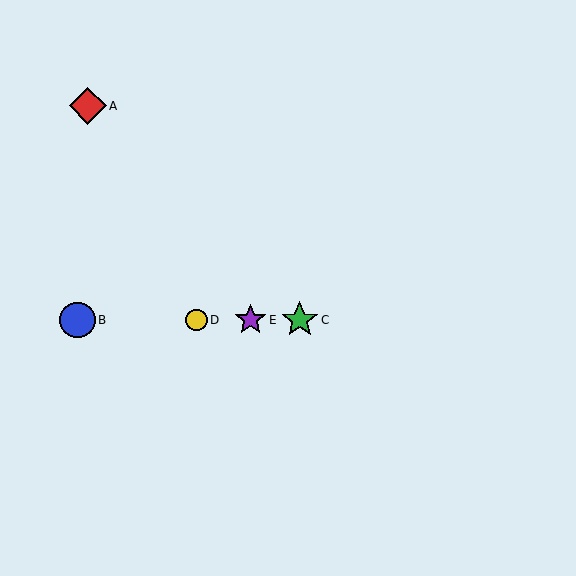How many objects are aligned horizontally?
4 objects (B, C, D, E) are aligned horizontally.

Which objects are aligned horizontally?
Objects B, C, D, E are aligned horizontally.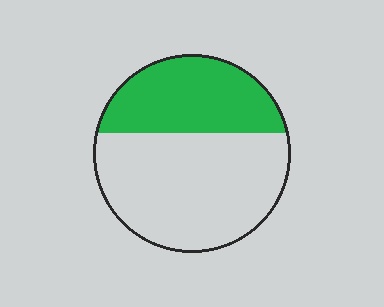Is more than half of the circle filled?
No.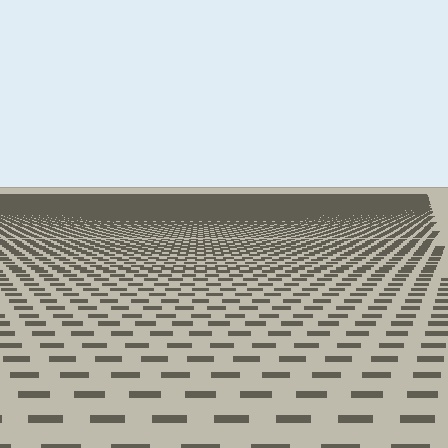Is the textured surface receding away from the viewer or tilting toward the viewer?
The surface is receding away from the viewer. Texture elements get smaller and denser toward the top.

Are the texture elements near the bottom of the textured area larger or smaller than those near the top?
Larger. Near the bottom, elements are closer to the viewer and appear at a bigger on-screen size.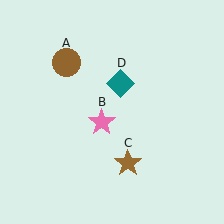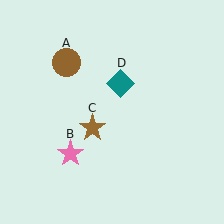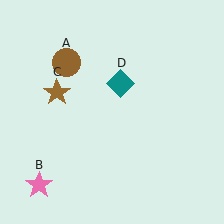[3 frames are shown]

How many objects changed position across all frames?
2 objects changed position: pink star (object B), brown star (object C).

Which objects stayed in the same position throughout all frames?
Brown circle (object A) and teal diamond (object D) remained stationary.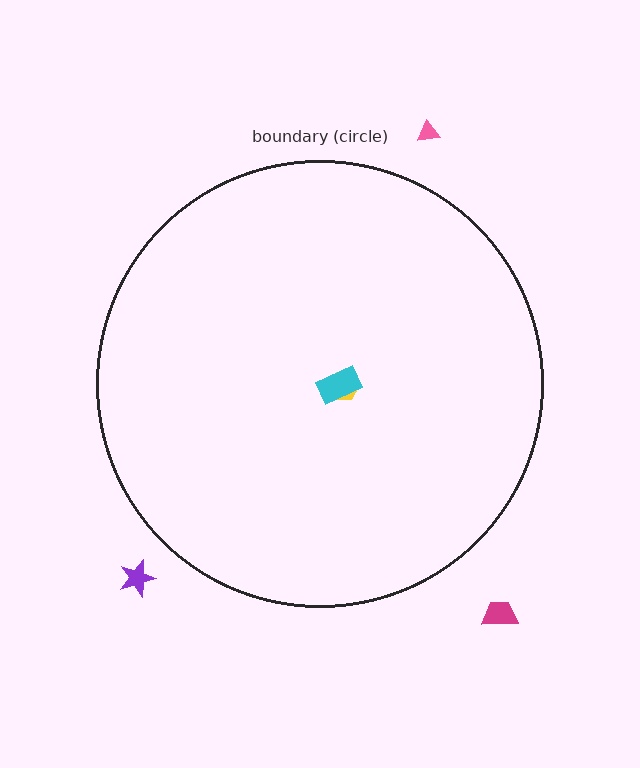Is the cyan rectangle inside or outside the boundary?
Inside.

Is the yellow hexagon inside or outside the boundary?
Inside.